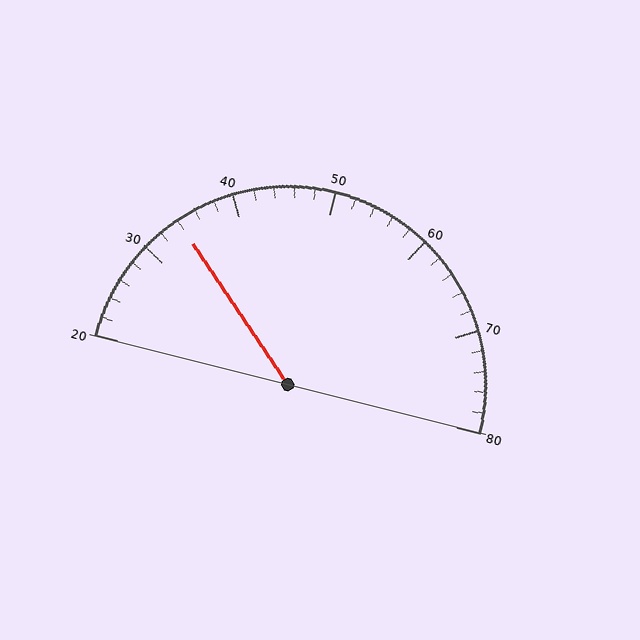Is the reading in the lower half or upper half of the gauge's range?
The reading is in the lower half of the range (20 to 80).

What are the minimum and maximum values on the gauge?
The gauge ranges from 20 to 80.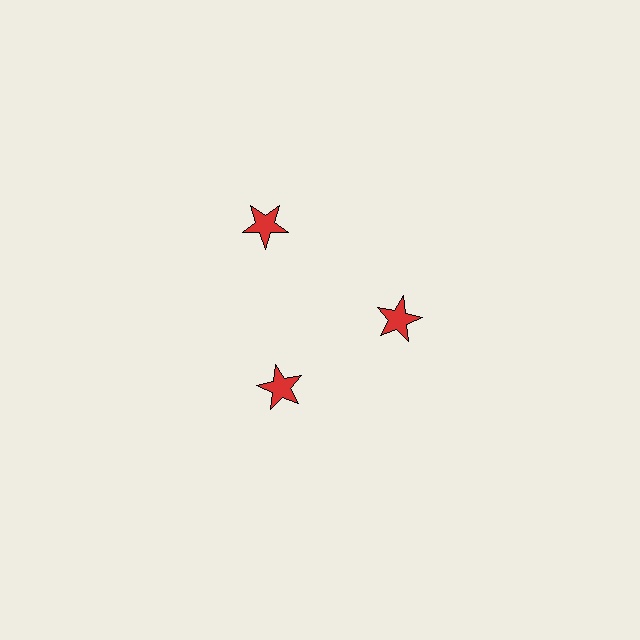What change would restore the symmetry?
The symmetry would be restored by moving it inward, back onto the ring so that all 3 stars sit at equal angles and equal distance from the center.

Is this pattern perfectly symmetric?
No. The 3 red stars are arranged in a ring, but one element near the 11 o'clock position is pushed outward from the center, breaking the 3-fold rotational symmetry.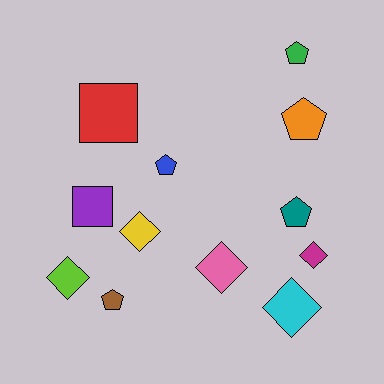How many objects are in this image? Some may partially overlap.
There are 12 objects.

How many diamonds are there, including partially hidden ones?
There are 5 diamonds.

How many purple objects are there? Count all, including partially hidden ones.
There is 1 purple object.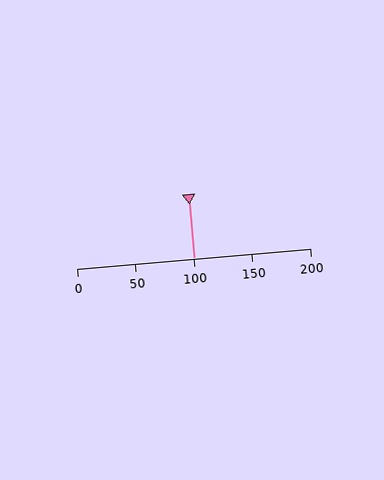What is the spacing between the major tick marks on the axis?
The major ticks are spaced 50 apart.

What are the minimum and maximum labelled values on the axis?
The axis runs from 0 to 200.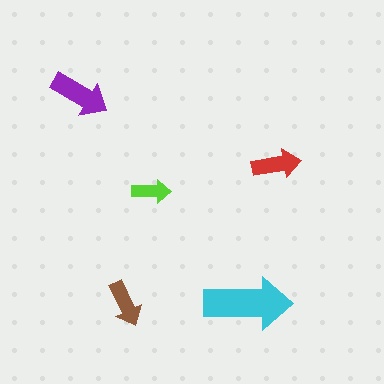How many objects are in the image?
There are 5 objects in the image.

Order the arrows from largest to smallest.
the cyan one, the purple one, the red one, the brown one, the lime one.